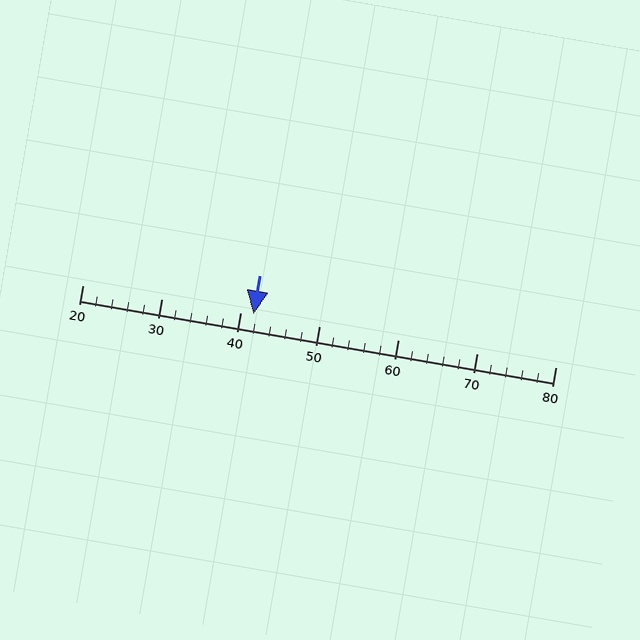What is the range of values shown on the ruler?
The ruler shows values from 20 to 80.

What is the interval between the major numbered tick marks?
The major tick marks are spaced 10 units apart.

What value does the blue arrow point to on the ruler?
The blue arrow points to approximately 42.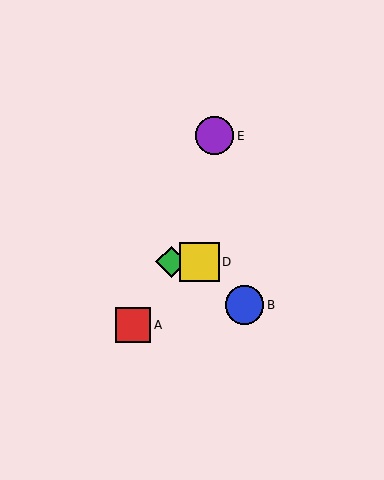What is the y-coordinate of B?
Object B is at y≈305.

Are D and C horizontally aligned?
Yes, both are at y≈262.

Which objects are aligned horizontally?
Objects C, D are aligned horizontally.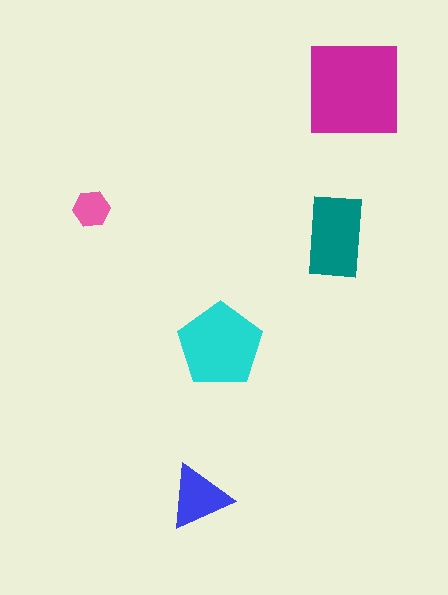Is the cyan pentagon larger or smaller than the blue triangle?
Larger.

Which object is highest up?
The magenta square is topmost.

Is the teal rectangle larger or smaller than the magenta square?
Smaller.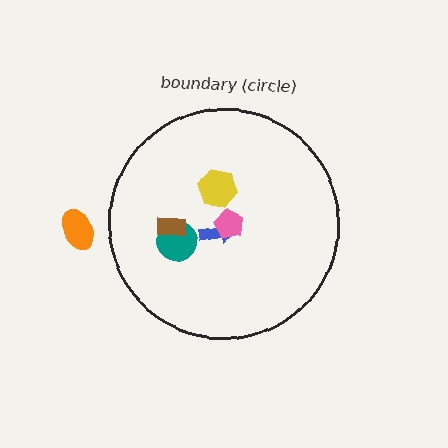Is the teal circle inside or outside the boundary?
Inside.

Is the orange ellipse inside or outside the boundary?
Outside.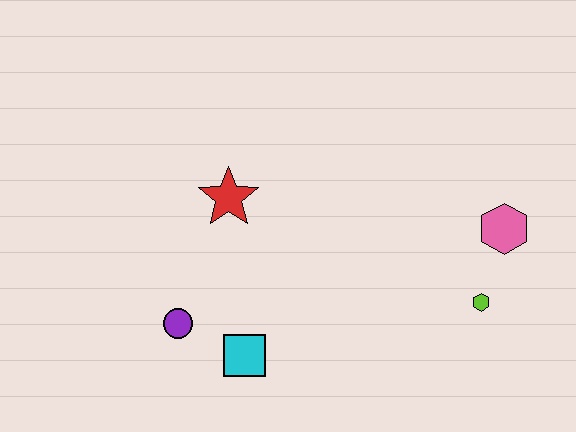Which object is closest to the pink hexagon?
The lime hexagon is closest to the pink hexagon.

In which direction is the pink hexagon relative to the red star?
The pink hexagon is to the right of the red star.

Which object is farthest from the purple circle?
The pink hexagon is farthest from the purple circle.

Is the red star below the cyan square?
No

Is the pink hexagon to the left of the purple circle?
No